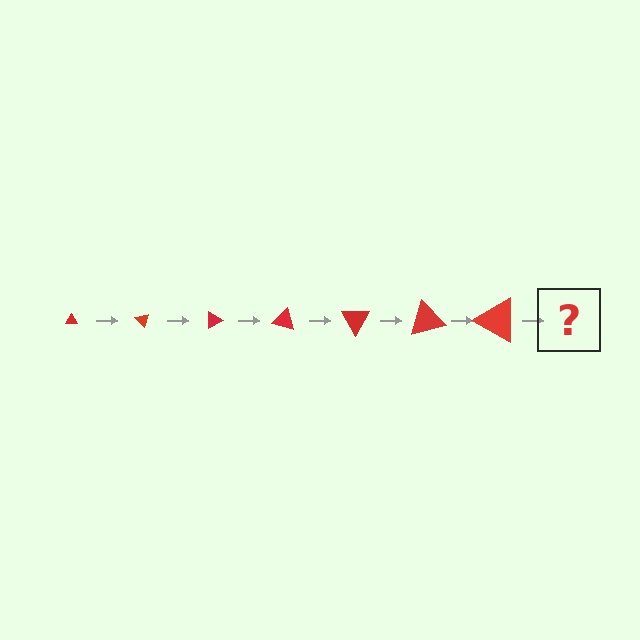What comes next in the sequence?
The next element should be a triangle, larger than the previous one and rotated 315 degrees from the start.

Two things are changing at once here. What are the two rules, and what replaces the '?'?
The two rules are that the triangle grows larger each step and it rotates 45 degrees each step. The '?' should be a triangle, larger than the previous one and rotated 315 degrees from the start.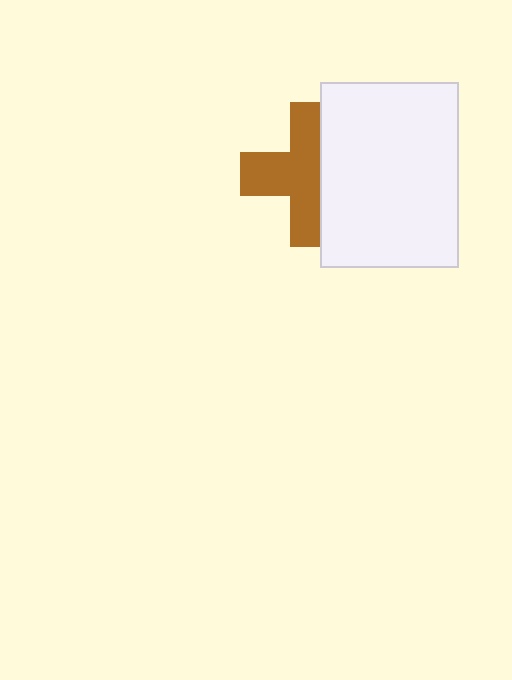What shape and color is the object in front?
The object in front is a white rectangle.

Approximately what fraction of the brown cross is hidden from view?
Roughly 41% of the brown cross is hidden behind the white rectangle.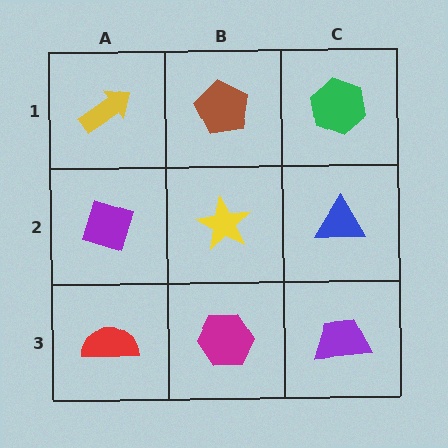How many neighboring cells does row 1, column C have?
2.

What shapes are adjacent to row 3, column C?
A blue triangle (row 2, column C), a magenta hexagon (row 3, column B).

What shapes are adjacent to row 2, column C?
A green hexagon (row 1, column C), a purple trapezoid (row 3, column C), a yellow star (row 2, column B).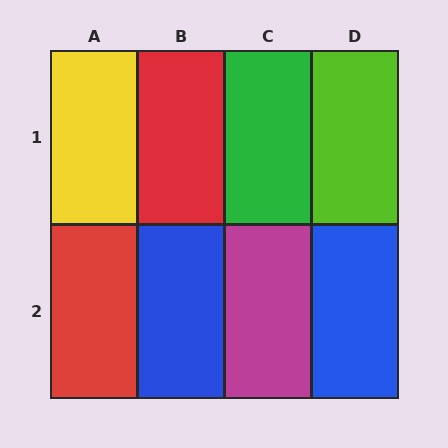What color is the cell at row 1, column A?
Yellow.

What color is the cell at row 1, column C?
Green.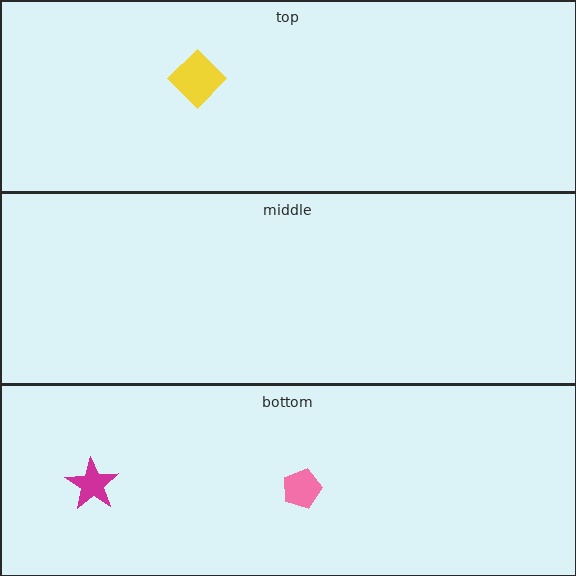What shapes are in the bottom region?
The pink pentagon, the magenta star.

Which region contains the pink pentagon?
The bottom region.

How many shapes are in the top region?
1.